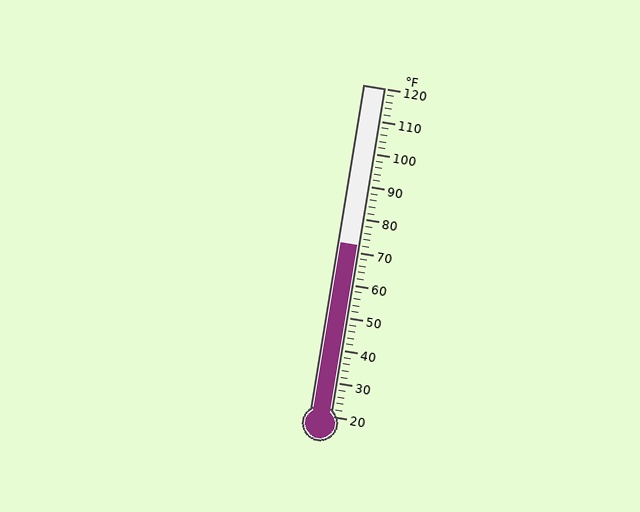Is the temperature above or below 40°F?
The temperature is above 40°F.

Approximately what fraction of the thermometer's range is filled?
The thermometer is filled to approximately 50% of its range.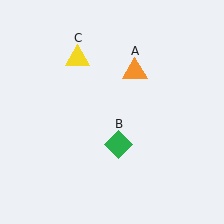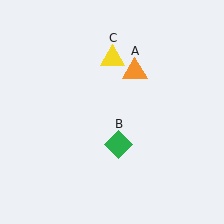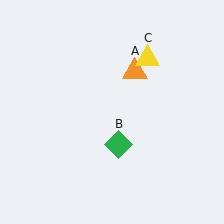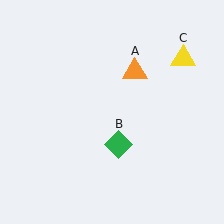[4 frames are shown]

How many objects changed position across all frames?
1 object changed position: yellow triangle (object C).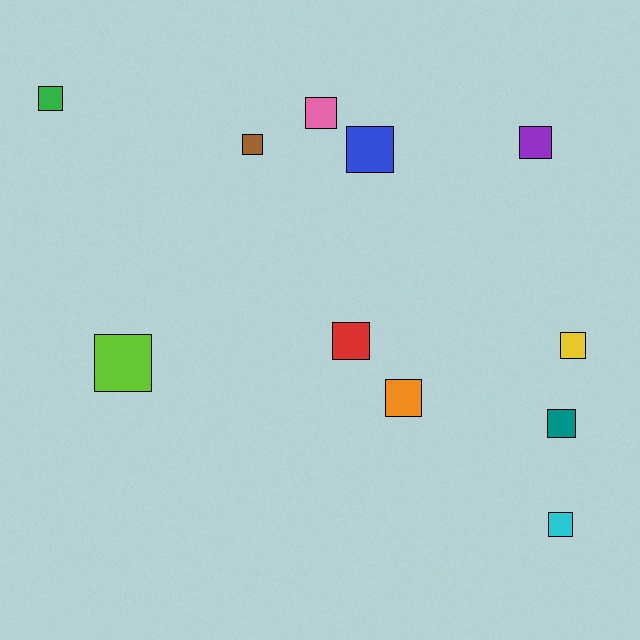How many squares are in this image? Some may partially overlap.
There are 11 squares.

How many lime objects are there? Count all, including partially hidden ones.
There is 1 lime object.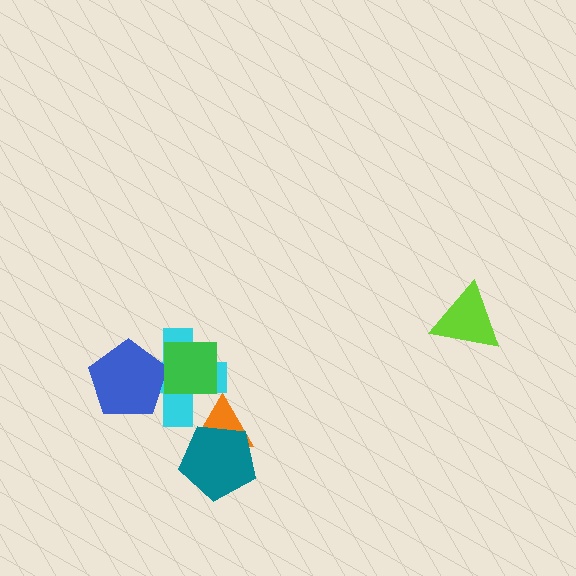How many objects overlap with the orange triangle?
2 objects overlap with the orange triangle.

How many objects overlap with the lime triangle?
0 objects overlap with the lime triangle.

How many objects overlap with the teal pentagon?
1 object overlaps with the teal pentagon.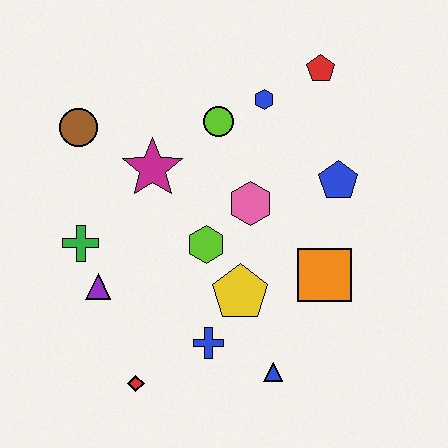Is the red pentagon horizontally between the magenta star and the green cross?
No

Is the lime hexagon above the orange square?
Yes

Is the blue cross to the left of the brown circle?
No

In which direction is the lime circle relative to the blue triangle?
The lime circle is above the blue triangle.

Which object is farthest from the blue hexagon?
The red diamond is farthest from the blue hexagon.